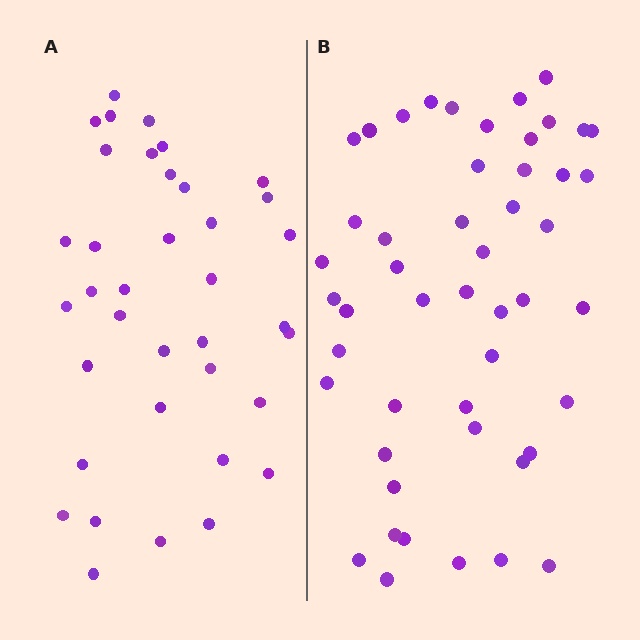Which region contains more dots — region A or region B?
Region B (the right region) has more dots.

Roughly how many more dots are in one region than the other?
Region B has roughly 12 or so more dots than region A.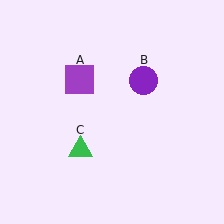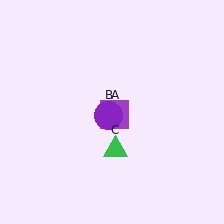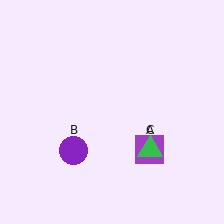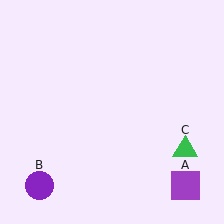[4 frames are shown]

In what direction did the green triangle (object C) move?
The green triangle (object C) moved right.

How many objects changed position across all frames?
3 objects changed position: purple square (object A), purple circle (object B), green triangle (object C).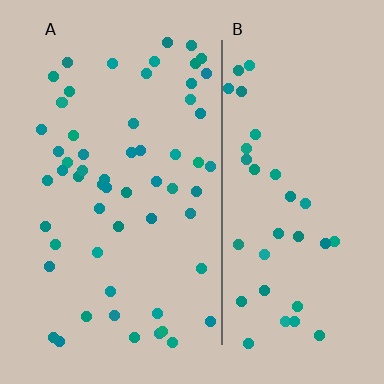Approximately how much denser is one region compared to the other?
Approximately 1.6× — region A over region B.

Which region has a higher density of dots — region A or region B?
A (the left).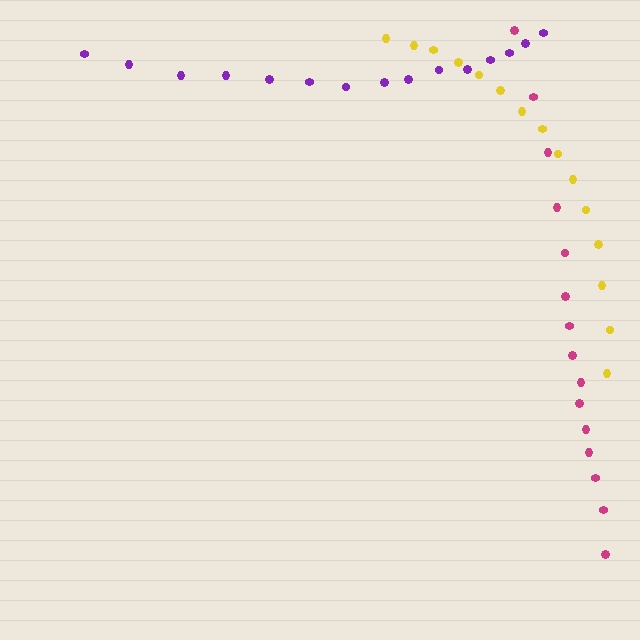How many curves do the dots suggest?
There are 3 distinct paths.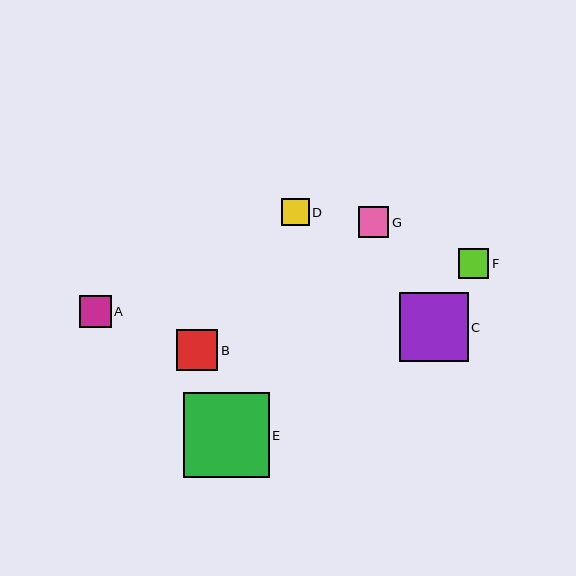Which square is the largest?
Square E is the largest with a size of approximately 85 pixels.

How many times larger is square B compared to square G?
Square B is approximately 1.4 times the size of square G.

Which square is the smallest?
Square D is the smallest with a size of approximately 28 pixels.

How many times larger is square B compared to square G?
Square B is approximately 1.4 times the size of square G.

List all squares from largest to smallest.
From largest to smallest: E, C, B, A, G, F, D.